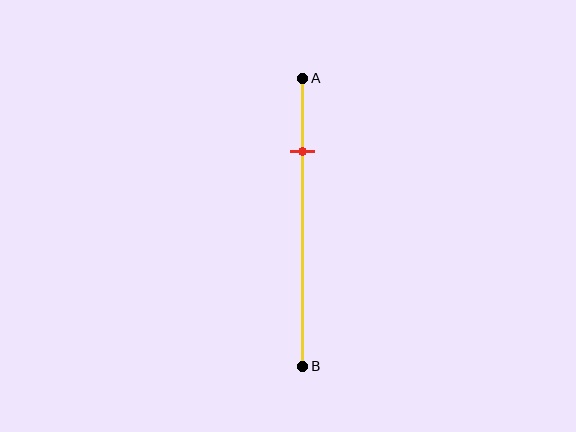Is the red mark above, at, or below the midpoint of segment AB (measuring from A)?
The red mark is above the midpoint of segment AB.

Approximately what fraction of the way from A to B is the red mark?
The red mark is approximately 25% of the way from A to B.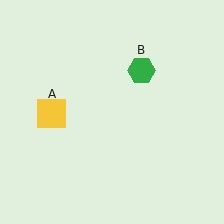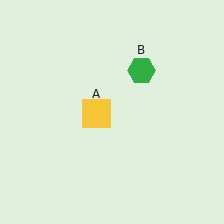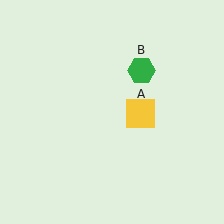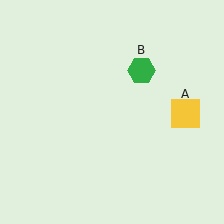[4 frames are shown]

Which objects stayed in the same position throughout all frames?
Green hexagon (object B) remained stationary.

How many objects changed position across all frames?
1 object changed position: yellow square (object A).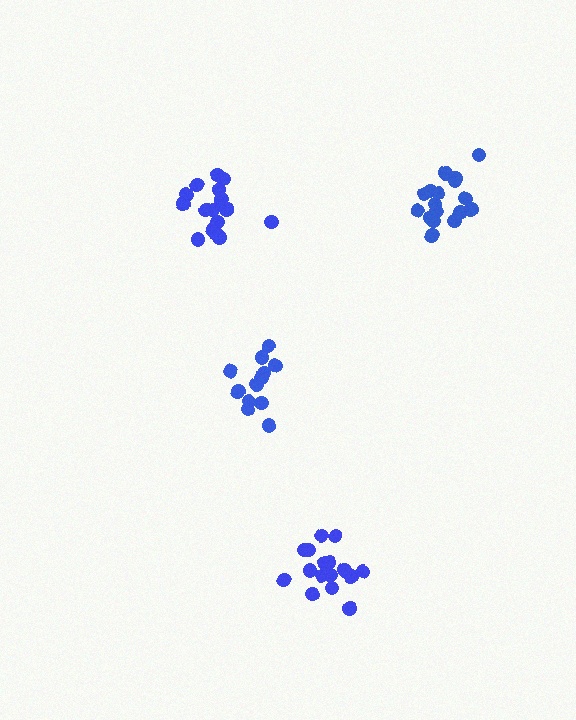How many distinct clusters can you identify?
There are 4 distinct clusters.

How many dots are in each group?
Group 1: 16 dots, Group 2: 17 dots, Group 3: 17 dots, Group 4: 12 dots (62 total).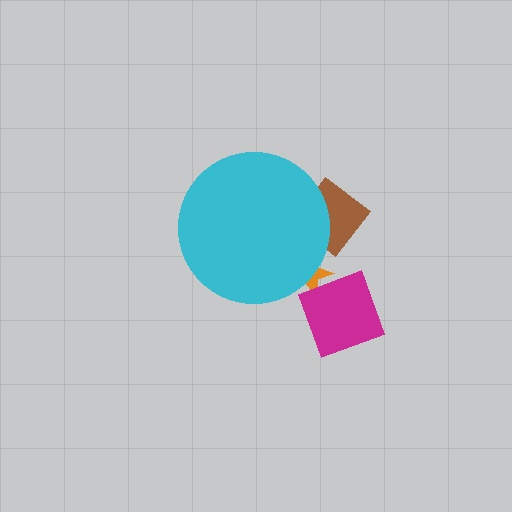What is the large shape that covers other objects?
A cyan circle.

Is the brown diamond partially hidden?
Yes, the brown diamond is partially hidden behind the cyan circle.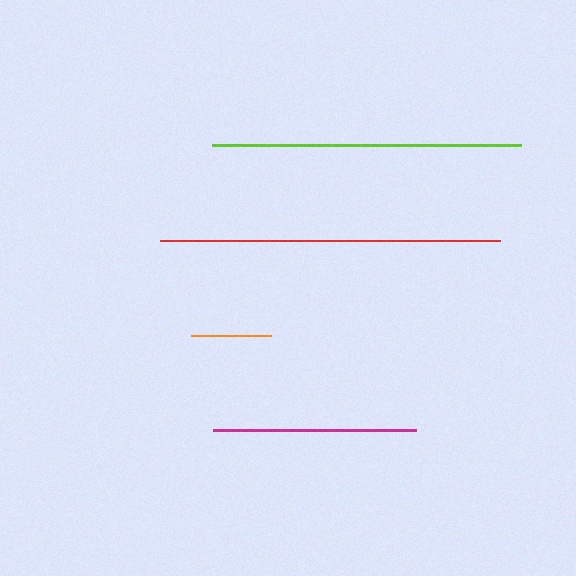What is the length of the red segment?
The red segment is approximately 340 pixels long.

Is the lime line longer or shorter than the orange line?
The lime line is longer than the orange line.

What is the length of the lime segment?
The lime segment is approximately 309 pixels long.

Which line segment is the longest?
The red line is the longest at approximately 340 pixels.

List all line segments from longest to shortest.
From longest to shortest: red, lime, magenta, orange.